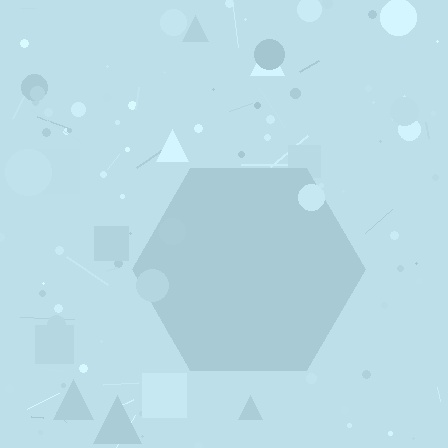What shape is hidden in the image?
A hexagon is hidden in the image.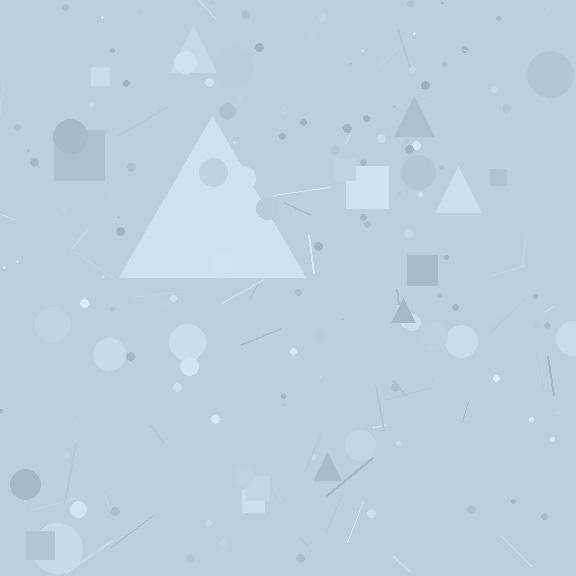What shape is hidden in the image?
A triangle is hidden in the image.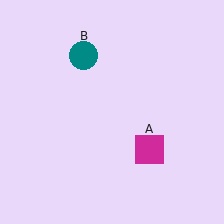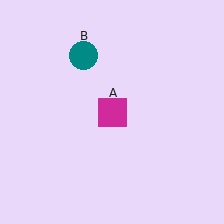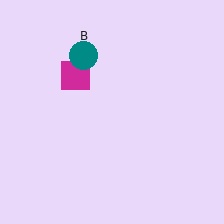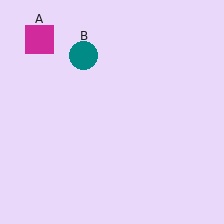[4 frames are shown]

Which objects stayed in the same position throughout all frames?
Teal circle (object B) remained stationary.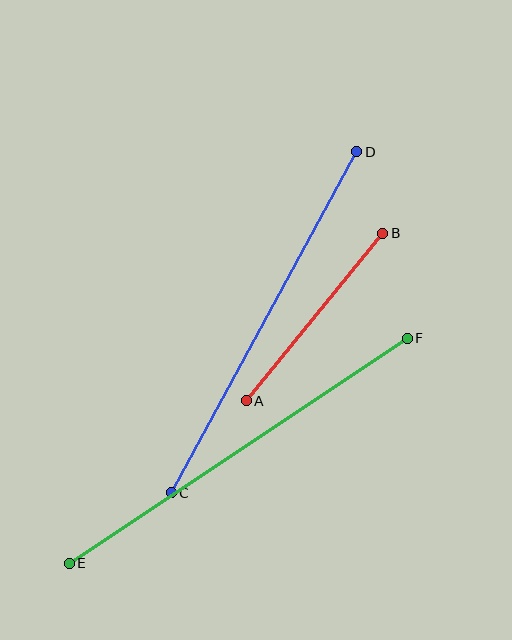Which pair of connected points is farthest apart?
Points E and F are farthest apart.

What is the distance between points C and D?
The distance is approximately 389 pixels.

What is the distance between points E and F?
The distance is approximately 406 pixels.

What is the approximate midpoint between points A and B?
The midpoint is at approximately (314, 317) pixels.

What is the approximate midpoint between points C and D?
The midpoint is at approximately (264, 322) pixels.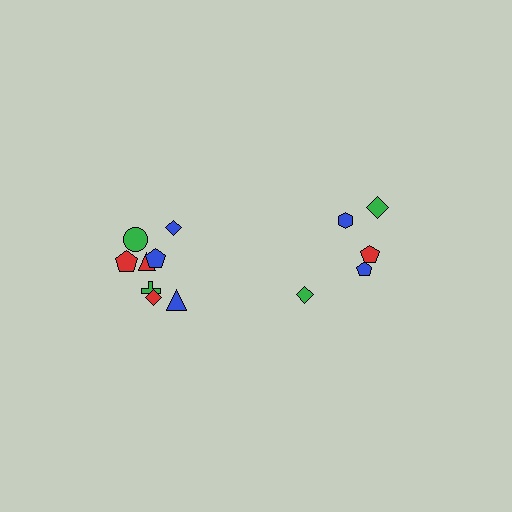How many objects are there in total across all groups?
There are 13 objects.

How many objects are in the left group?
There are 8 objects.